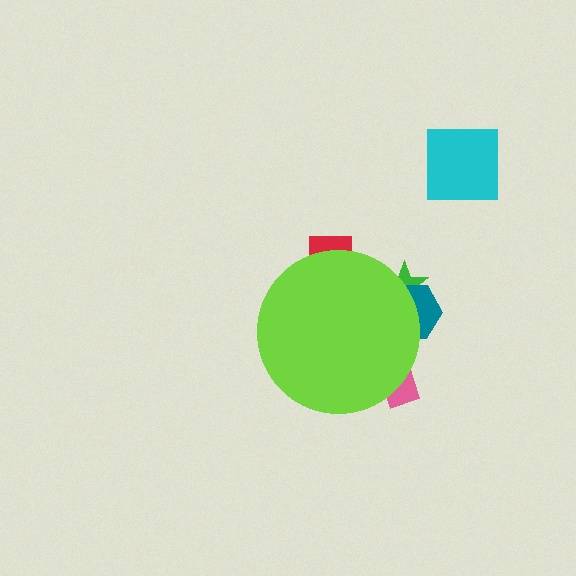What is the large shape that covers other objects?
A lime circle.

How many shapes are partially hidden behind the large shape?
4 shapes are partially hidden.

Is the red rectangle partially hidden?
Yes, the red rectangle is partially hidden behind the lime circle.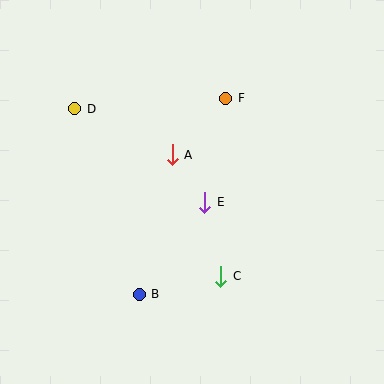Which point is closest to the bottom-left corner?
Point B is closest to the bottom-left corner.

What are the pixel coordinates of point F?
Point F is at (226, 98).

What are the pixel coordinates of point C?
Point C is at (221, 276).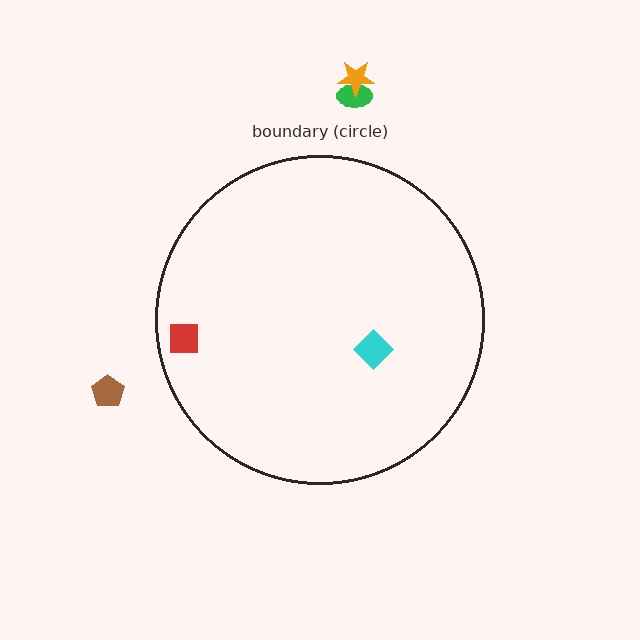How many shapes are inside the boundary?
2 inside, 3 outside.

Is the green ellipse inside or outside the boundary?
Outside.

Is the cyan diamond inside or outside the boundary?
Inside.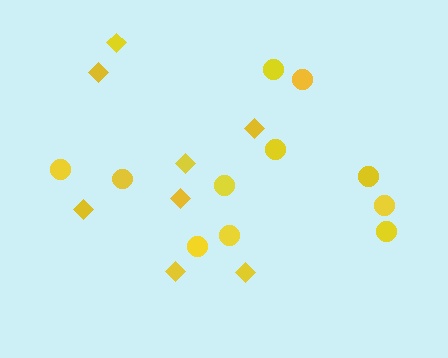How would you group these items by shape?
There are 2 groups: one group of diamonds (8) and one group of circles (11).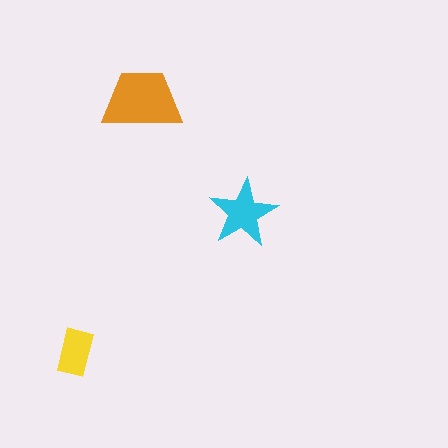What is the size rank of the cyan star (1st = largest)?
2nd.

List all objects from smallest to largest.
The yellow rectangle, the cyan star, the orange trapezoid.